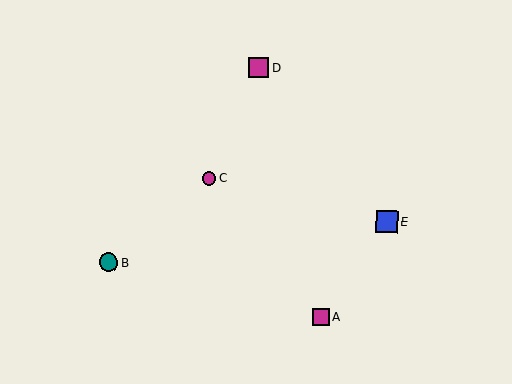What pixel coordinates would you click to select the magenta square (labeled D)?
Click at (259, 68) to select the magenta square D.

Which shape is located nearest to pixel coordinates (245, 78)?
The magenta square (labeled D) at (259, 68) is nearest to that location.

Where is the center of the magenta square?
The center of the magenta square is at (259, 68).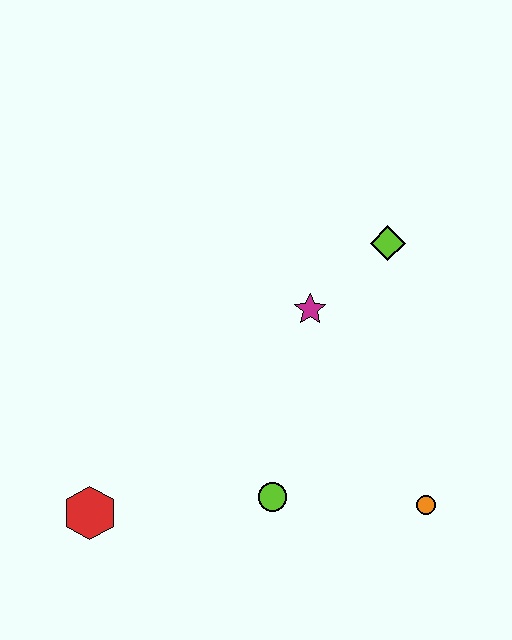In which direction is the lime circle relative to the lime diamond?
The lime circle is below the lime diamond.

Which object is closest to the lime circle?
The orange circle is closest to the lime circle.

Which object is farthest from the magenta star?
The red hexagon is farthest from the magenta star.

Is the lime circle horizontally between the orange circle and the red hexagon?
Yes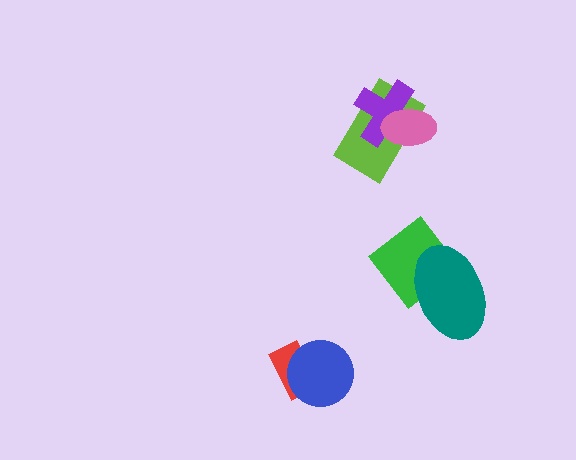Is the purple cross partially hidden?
Yes, it is partially covered by another shape.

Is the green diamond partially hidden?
Yes, it is partially covered by another shape.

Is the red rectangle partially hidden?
Yes, it is partially covered by another shape.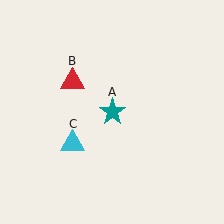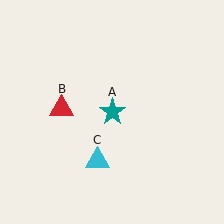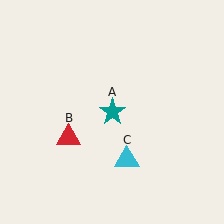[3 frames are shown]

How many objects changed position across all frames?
2 objects changed position: red triangle (object B), cyan triangle (object C).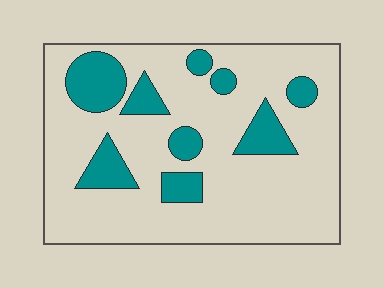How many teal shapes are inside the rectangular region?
9.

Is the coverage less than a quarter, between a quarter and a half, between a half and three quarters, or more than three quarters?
Less than a quarter.